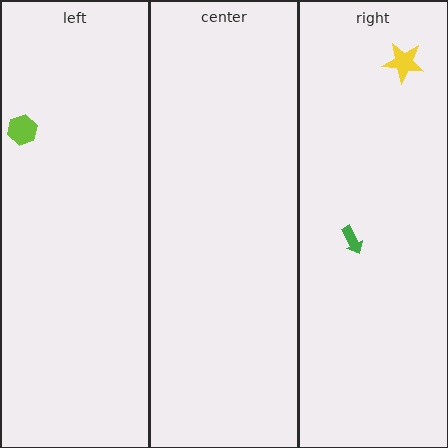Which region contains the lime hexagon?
The left region.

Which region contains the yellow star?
The right region.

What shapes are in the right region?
The green arrow, the yellow star.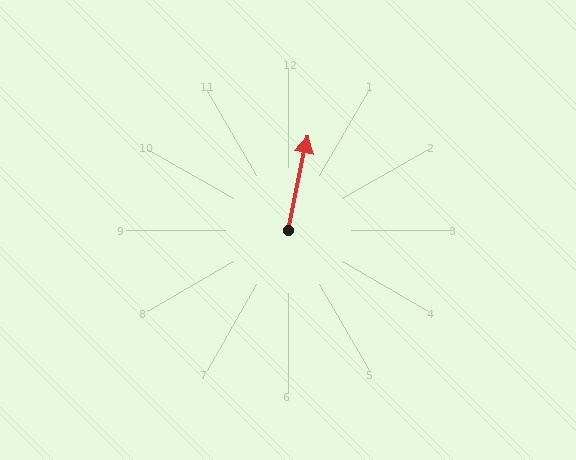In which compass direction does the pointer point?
North.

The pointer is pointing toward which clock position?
Roughly 12 o'clock.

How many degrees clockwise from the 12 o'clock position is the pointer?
Approximately 12 degrees.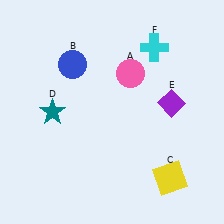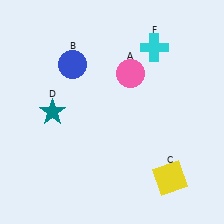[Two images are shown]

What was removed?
The purple diamond (E) was removed in Image 2.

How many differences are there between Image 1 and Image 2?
There is 1 difference between the two images.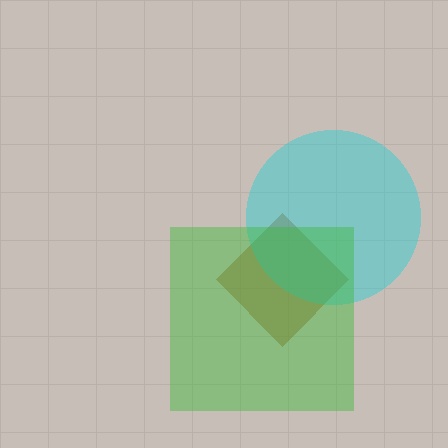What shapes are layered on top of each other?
The layered shapes are: a brown diamond, a cyan circle, a green square.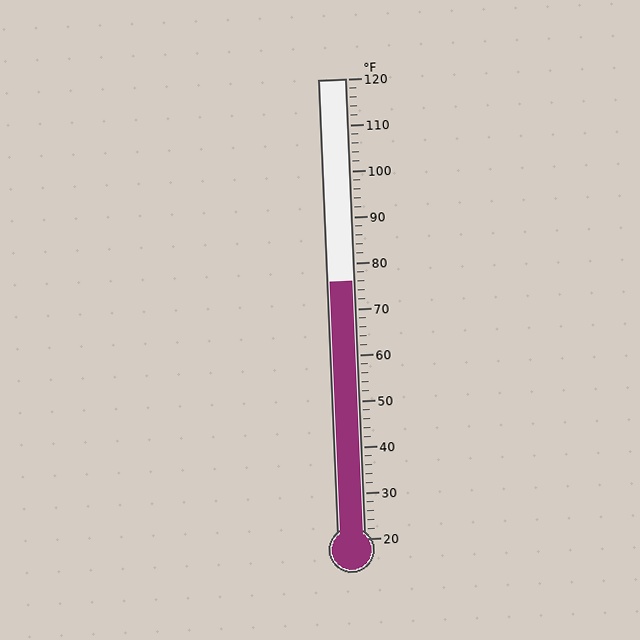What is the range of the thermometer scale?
The thermometer scale ranges from 20°F to 120°F.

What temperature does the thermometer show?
The thermometer shows approximately 76°F.